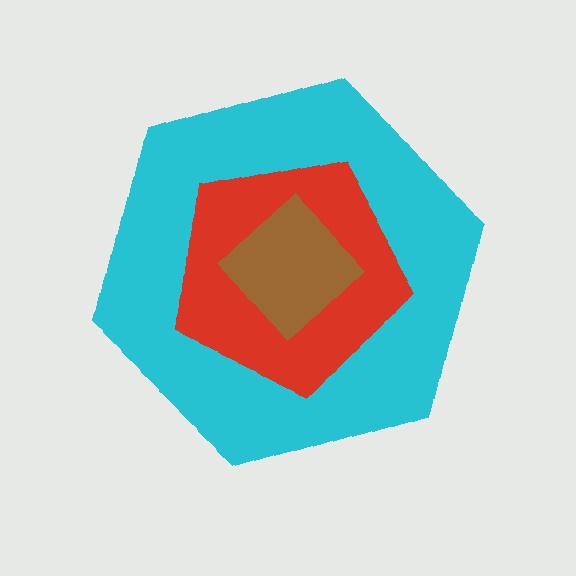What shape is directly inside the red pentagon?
The brown diamond.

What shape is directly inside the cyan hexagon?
The red pentagon.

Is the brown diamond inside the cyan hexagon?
Yes.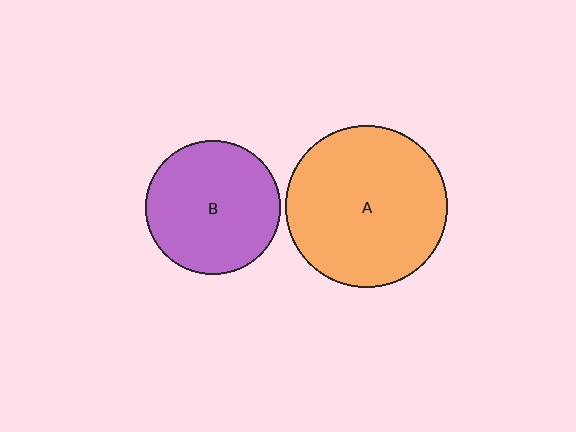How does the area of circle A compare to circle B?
Approximately 1.5 times.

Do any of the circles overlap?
No, none of the circles overlap.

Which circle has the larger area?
Circle A (orange).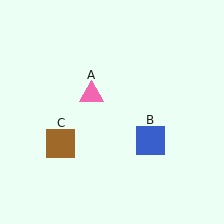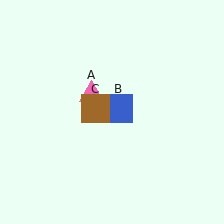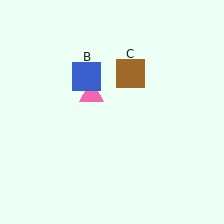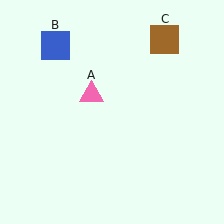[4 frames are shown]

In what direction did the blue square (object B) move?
The blue square (object B) moved up and to the left.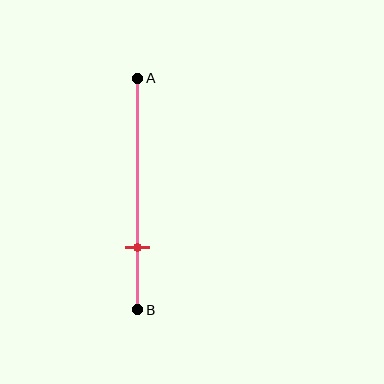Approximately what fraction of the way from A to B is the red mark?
The red mark is approximately 75% of the way from A to B.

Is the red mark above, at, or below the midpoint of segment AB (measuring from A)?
The red mark is below the midpoint of segment AB.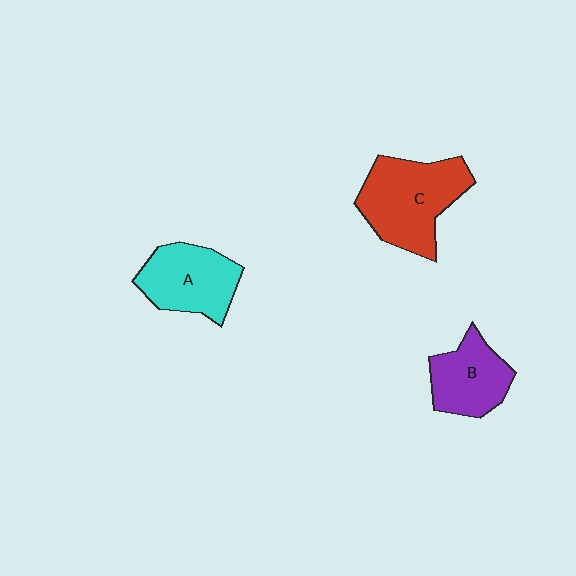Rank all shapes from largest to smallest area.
From largest to smallest: C (red), A (cyan), B (purple).